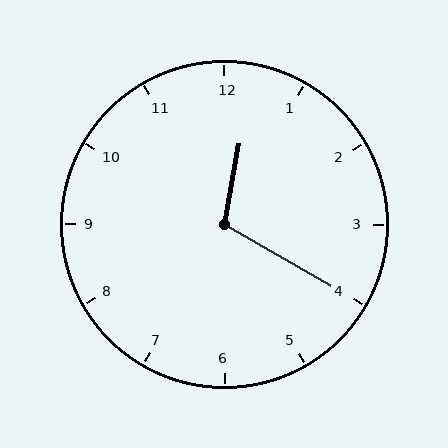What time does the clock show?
12:20.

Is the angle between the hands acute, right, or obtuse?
It is obtuse.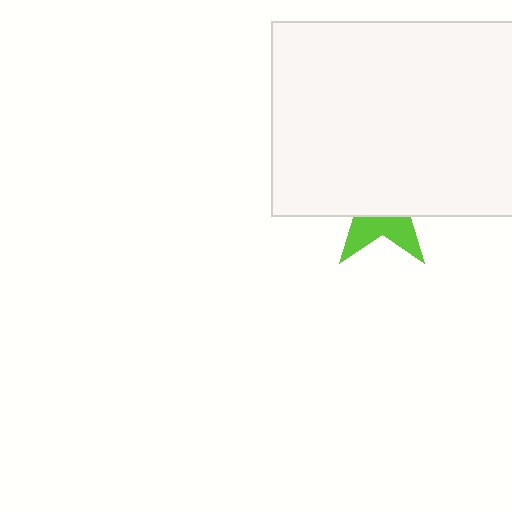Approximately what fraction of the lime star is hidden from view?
Roughly 66% of the lime star is hidden behind the white rectangle.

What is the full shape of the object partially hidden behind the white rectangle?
The partially hidden object is a lime star.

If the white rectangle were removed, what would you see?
You would see the complete lime star.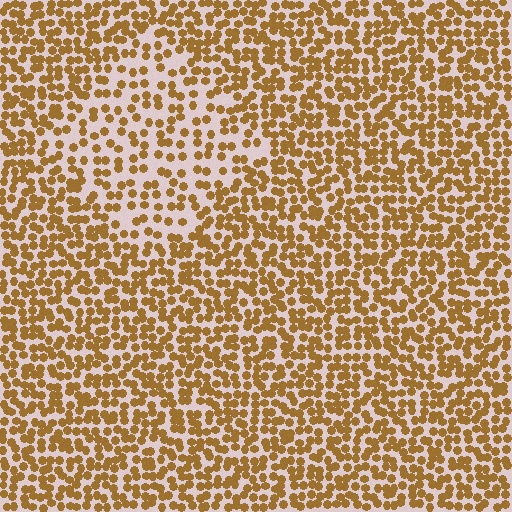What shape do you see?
I see a diamond.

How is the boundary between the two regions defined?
The boundary is defined by a change in element density (approximately 1.9x ratio). All elements are the same color, size, and shape.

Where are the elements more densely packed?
The elements are more densely packed outside the diamond boundary.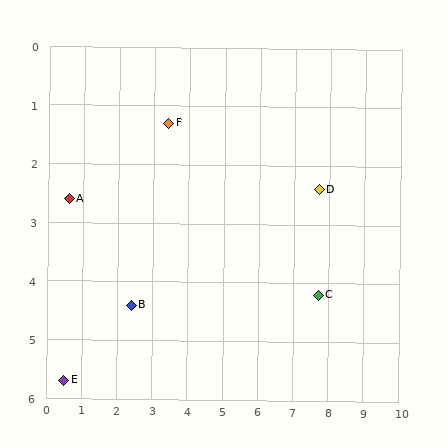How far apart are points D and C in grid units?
Points D and C are about 1.8 grid units apart.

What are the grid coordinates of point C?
Point C is at approximately (7.7, 4.2).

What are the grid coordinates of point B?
Point B is at approximately (2.4, 4.4).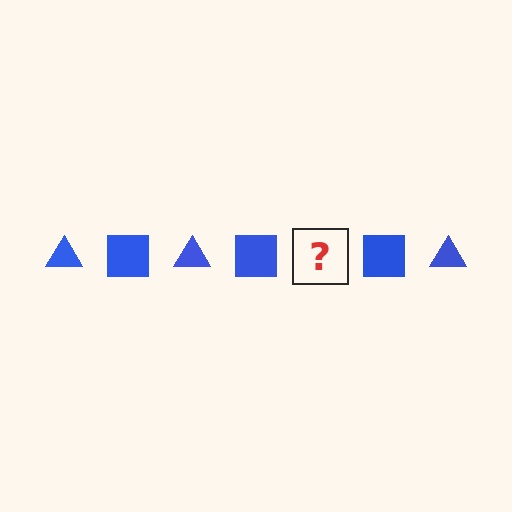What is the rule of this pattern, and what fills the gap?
The rule is that the pattern cycles through triangle, square shapes in blue. The gap should be filled with a blue triangle.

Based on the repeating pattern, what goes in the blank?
The blank should be a blue triangle.